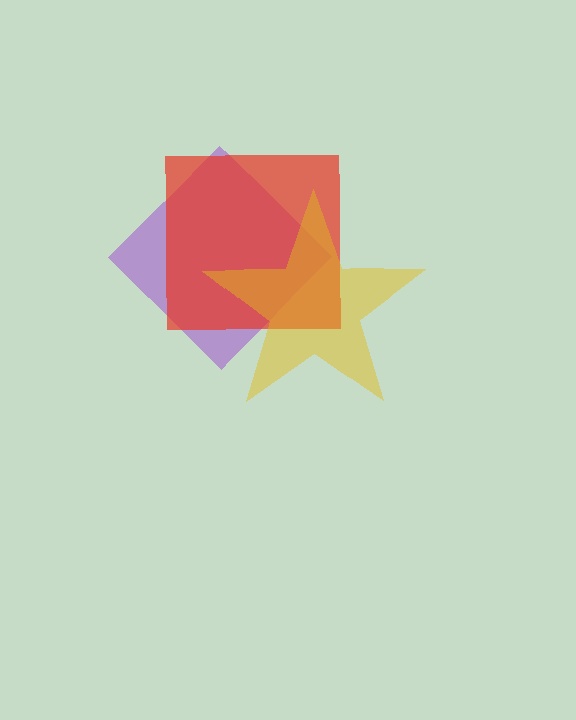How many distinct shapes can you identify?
There are 3 distinct shapes: a purple diamond, a red square, a yellow star.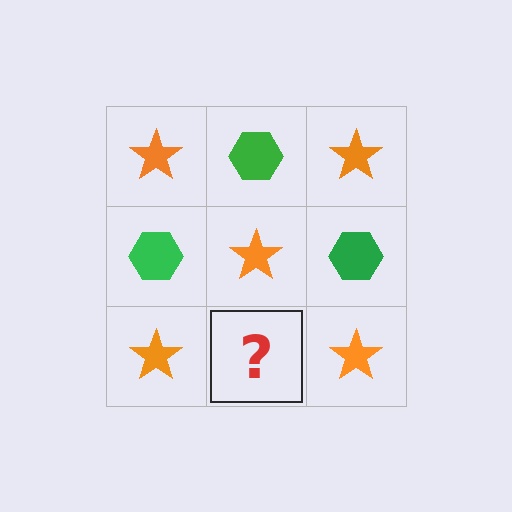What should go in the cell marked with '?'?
The missing cell should contain a green hexagon.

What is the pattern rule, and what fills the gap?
The rule is that it alternates orange star and green hexagon in a checkerboard pattern. The gap should be filled with a green hexagon.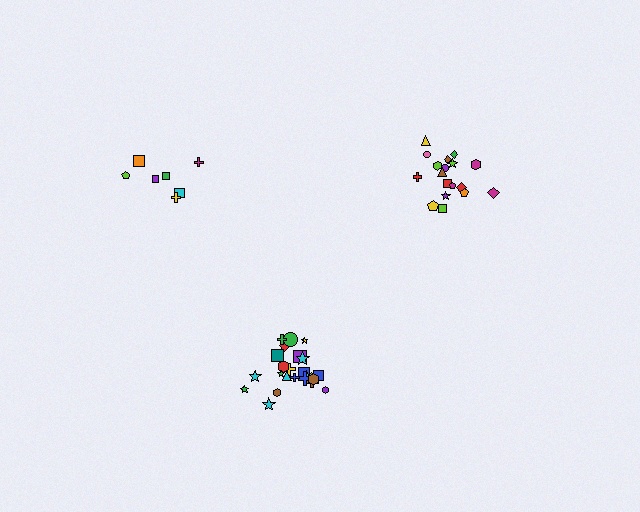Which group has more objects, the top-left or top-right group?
The top-right group.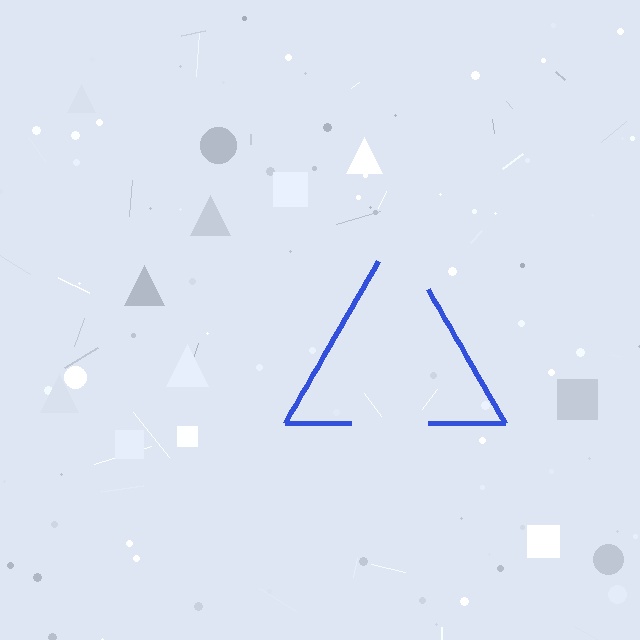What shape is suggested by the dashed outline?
The dashed outline suggests a triangle.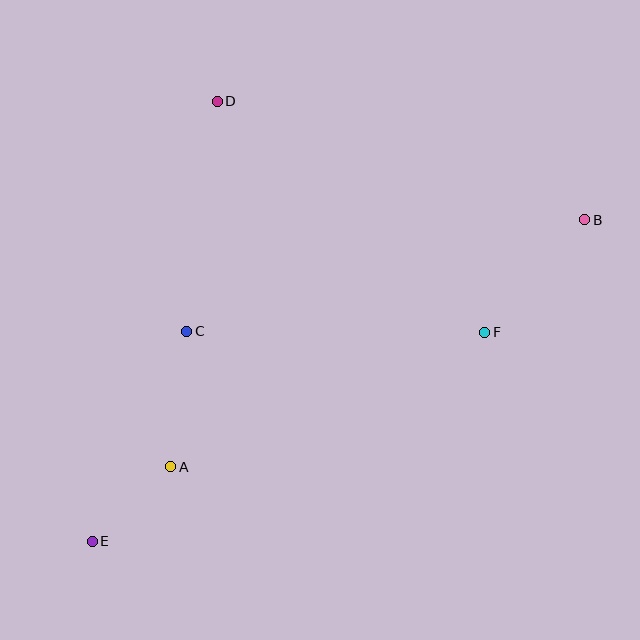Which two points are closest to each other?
Points A and E are closest to each other.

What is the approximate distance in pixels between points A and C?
The distance between A and C is approximately 136 pixels.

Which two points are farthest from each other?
Points B and E are farthest from each other.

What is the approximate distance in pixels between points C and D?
The distance between C and D is approximately 232 pixels.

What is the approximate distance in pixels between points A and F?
The distance between A and F is approximately 342 pixels.